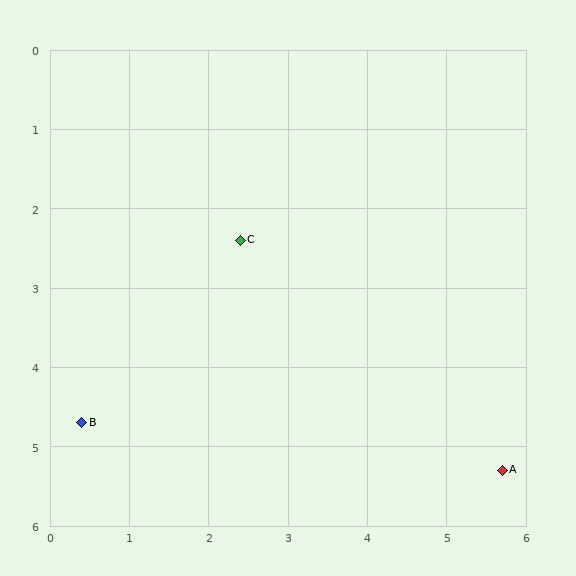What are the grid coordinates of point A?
Point A is at approximately (5.7, 5.3).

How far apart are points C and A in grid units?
Points C and A are about 4.4 grid units apart.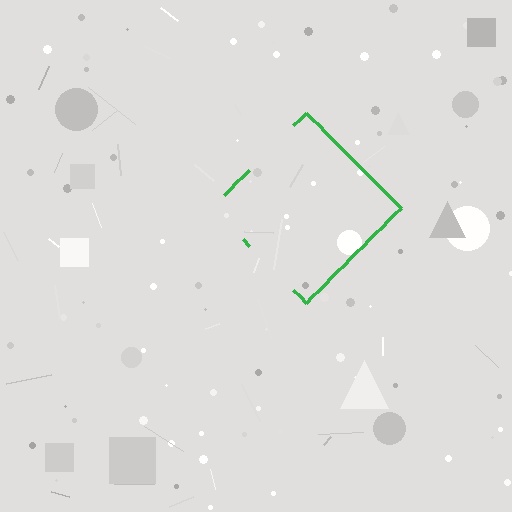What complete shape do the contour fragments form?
The contour fragments form a diamond.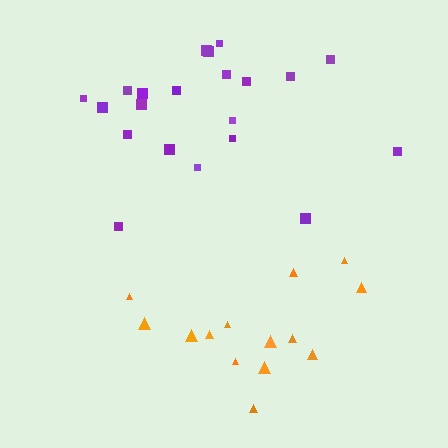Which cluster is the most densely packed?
Purple.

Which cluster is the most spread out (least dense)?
Orange.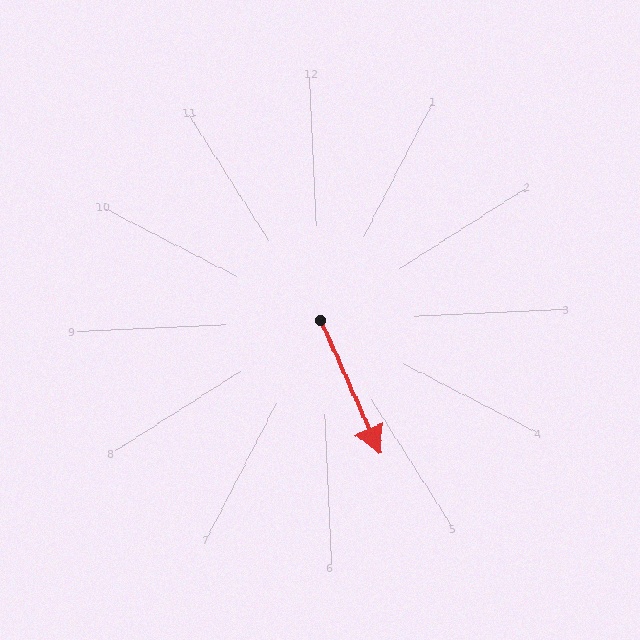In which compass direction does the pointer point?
South.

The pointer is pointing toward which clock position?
Roughly 5 o'clock.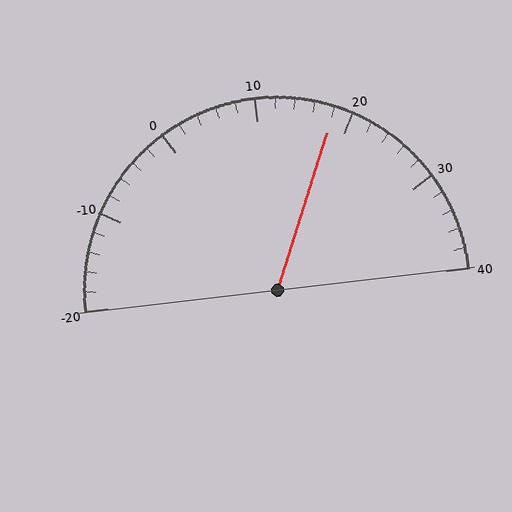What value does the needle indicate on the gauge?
The needle indicates approximately 18.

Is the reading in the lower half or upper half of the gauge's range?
The reading is in the upper half of the range (-20 to 40).